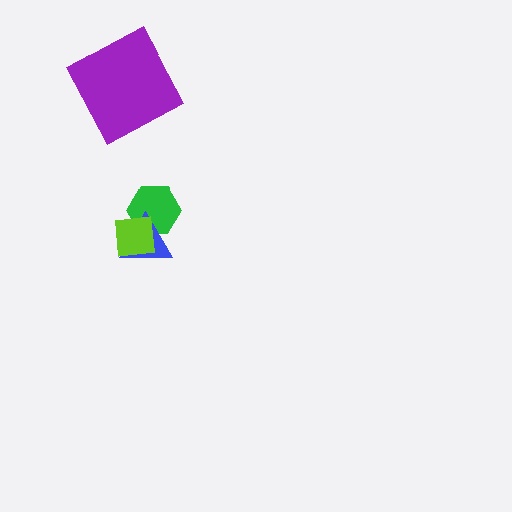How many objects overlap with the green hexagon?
2 objects overlap with the green hexagon.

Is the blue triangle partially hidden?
Yes, it is partially covered by another shape.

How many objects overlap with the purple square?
0 objects overlap with the purple square.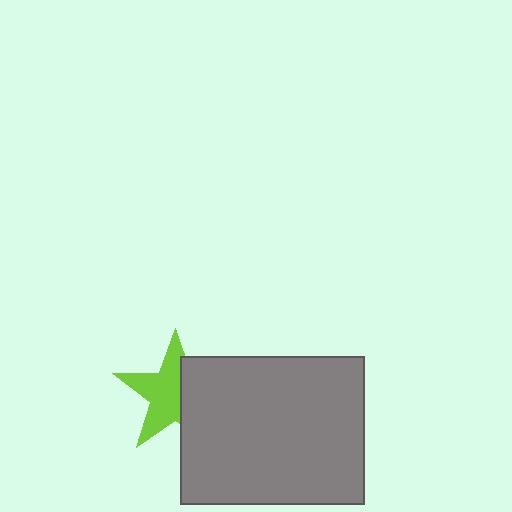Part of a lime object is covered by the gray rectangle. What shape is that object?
It is a star.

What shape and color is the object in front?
The object in front is a gray rectangle.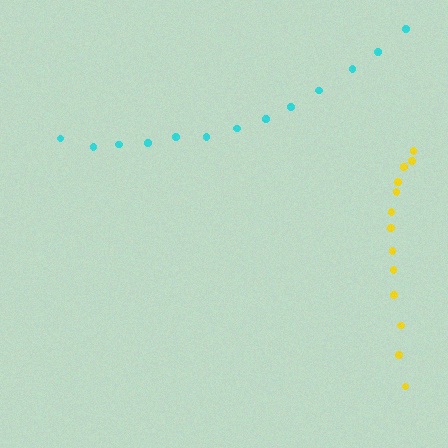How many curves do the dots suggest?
There are 2 distinct paths.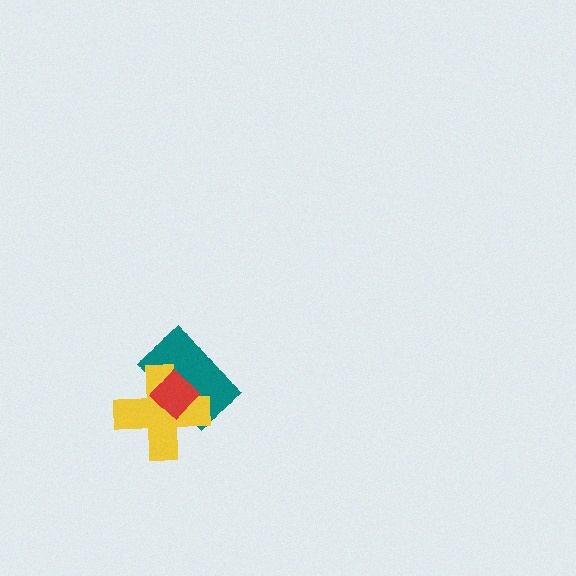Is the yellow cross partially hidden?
Yes, it is partially covered by another shape.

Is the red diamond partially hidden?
No, no other shape covers it.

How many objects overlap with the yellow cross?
2 objects overlap with the yellow cross.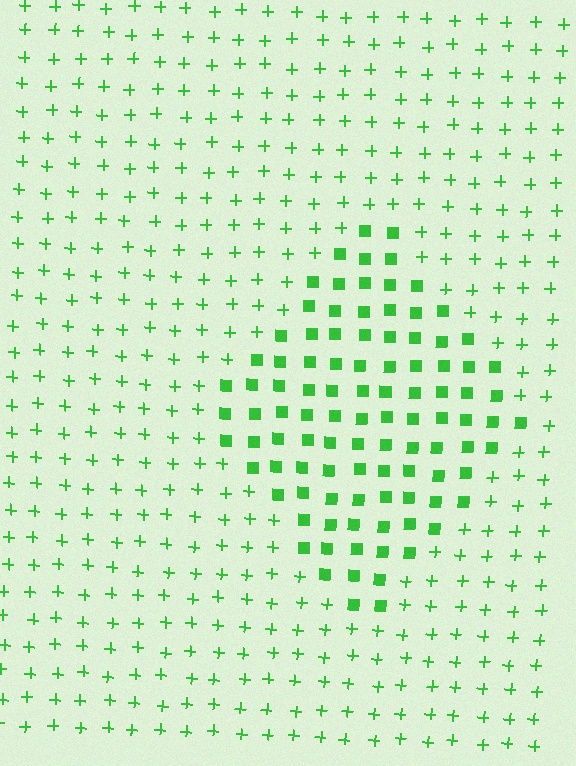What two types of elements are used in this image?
The image uses squares inside the diamond region and plus signs outside it.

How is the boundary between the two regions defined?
The boundary is defined by a change in element shape: squares inside vs. plus signs outside. All elements share the same color and spacing.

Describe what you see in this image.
The image is filled with small green elements arranged in a uniform grid. A diamond-shaped region contains squares, while the surrounding area contains plus signs. The boundary is defined purely by the change in element shape.